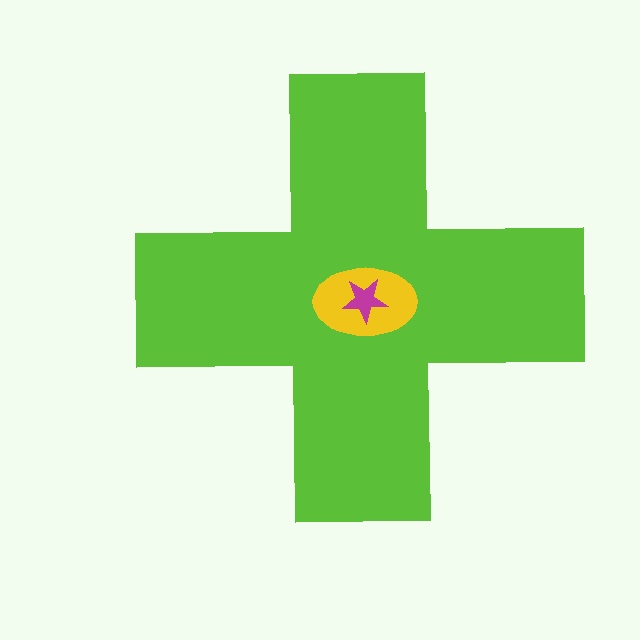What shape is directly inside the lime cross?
The yellow ellipse.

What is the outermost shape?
The lime cross.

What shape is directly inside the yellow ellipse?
The magenta star.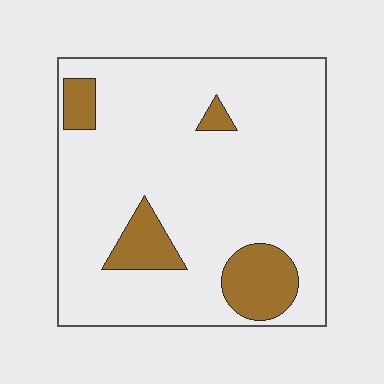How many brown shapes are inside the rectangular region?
4.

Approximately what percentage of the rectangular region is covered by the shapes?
Approximately 15%.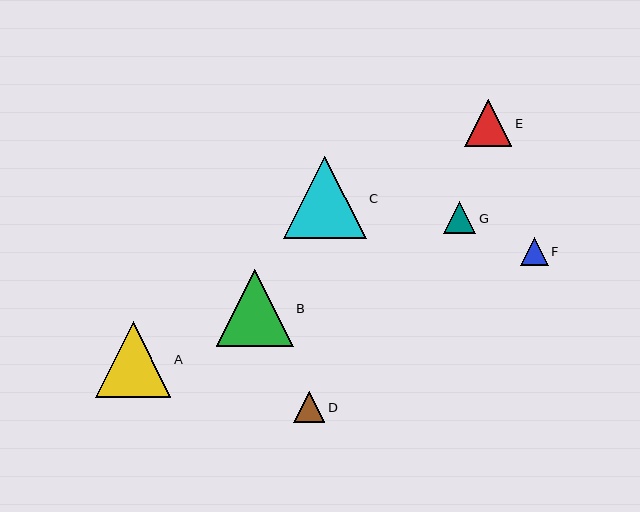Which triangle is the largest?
Triangle C is the largest with a size of approximately 82 pixels.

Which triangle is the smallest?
Triangle F is the smallest with a size of approximately 28 pixels.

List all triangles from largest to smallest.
From largest to smallest: C, B, A, E, G, D, F.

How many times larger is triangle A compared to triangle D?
Triangle A is approximately 2.4 times the size of triangle D.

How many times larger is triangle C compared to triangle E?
Triangle C is approximately 1.8 times the size of triangle E.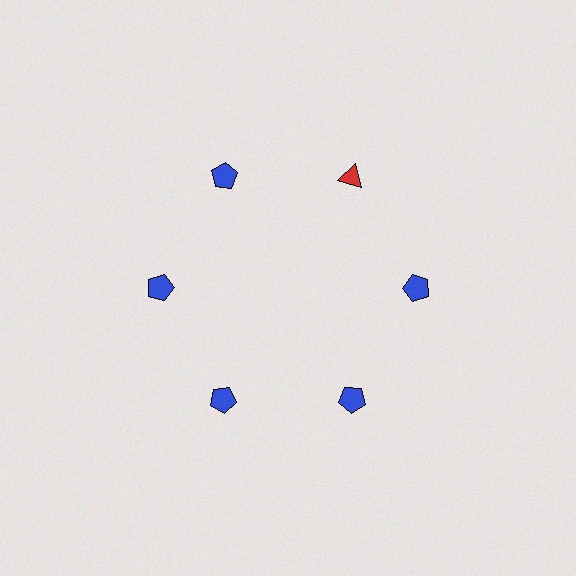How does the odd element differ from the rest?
It differs in both color (red instead of blue) and shape (triangle instead of pentagon).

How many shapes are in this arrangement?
There are 6 shapes arranged in a ring pattern.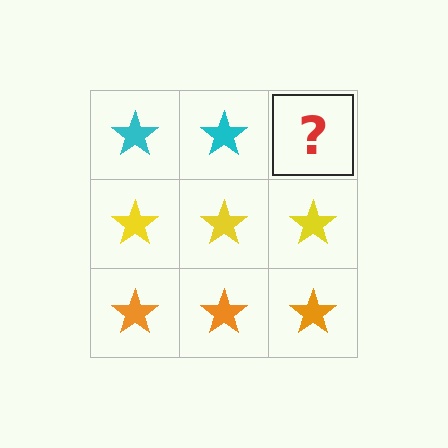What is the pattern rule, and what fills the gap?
The rule is that each row has a consistent color. The gap should be filled with a cyan star.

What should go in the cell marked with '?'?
The missing cell should contain a cyan star.